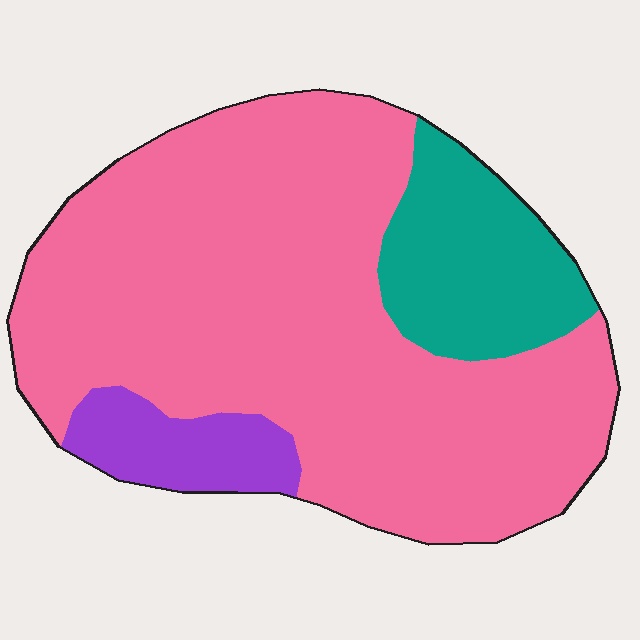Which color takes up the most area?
Pink, at roughly 75%.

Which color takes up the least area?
Purple, at roughly 10%.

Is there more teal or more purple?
Teal.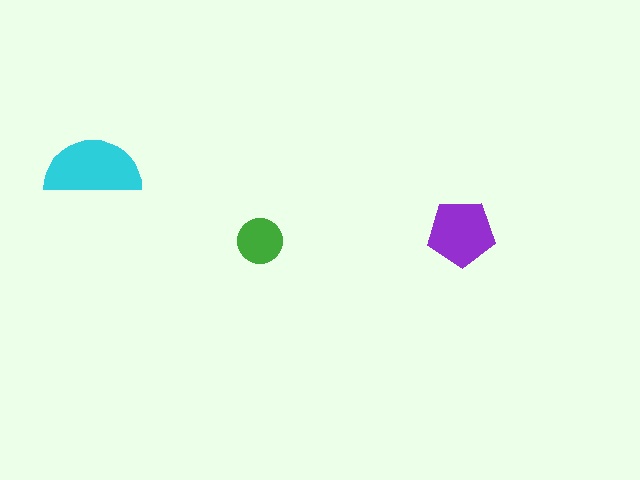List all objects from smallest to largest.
The green circle, the purple pentagon, the cyan semicircle.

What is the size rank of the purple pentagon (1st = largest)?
2nd.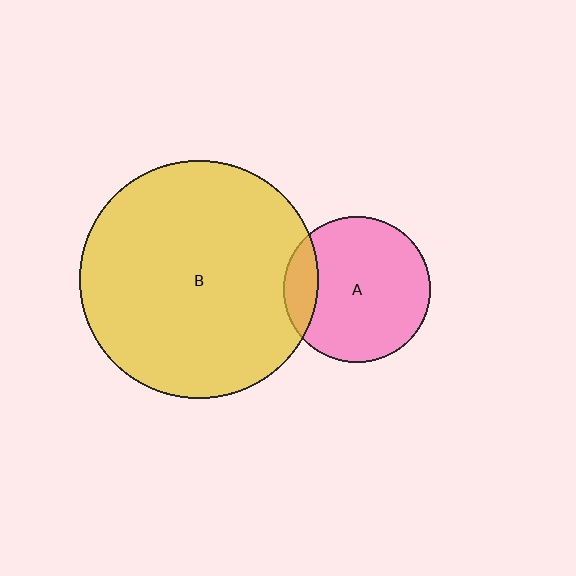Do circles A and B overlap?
Yes.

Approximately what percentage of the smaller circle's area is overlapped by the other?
Approximately 15%.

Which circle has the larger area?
Circle B (yellow).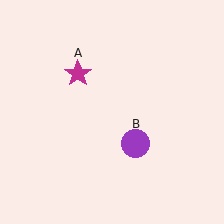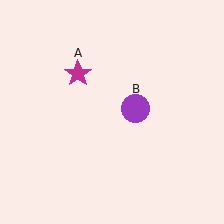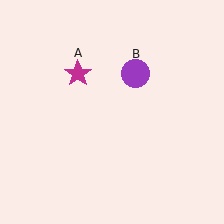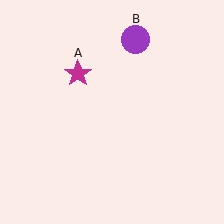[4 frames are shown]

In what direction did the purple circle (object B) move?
The purple circle (object B) moved up.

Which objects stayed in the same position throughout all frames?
Magenta star (object A) remained stationary.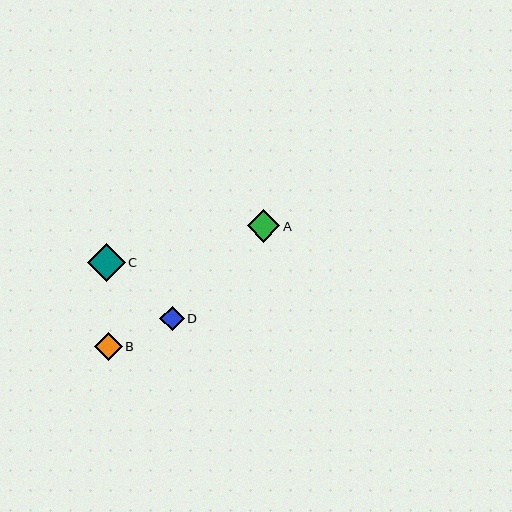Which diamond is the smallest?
Diamond D is the smallest with a size of approximately 25 pixels.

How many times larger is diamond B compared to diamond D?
Diamond B is approximately 1.1 times the size of diamond D.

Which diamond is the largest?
Diamond C is the largest with a size of approximately 38 pixels.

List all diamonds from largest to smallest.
From largest to smallest: C, A, B, D.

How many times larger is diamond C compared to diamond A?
Diamond C is approximately 1.2 times the size of diamond A.